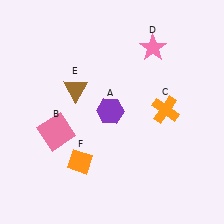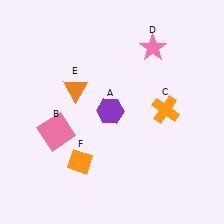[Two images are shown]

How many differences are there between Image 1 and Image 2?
There is 1 difference between the two images.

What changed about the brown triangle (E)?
In Image 1, E is brown. In Image 2, it changed to orange.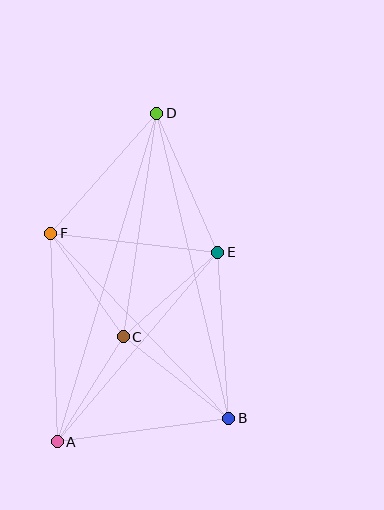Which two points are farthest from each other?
Points A and D are farthest from each other.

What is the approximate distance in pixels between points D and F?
The distance between D and F is approximately 160 pixels.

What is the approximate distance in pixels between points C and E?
The distance between C and E is approximately 127 pixels.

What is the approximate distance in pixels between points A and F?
The distance between A and F is approximately 208 pixels.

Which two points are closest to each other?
Points A and C are closest to each other.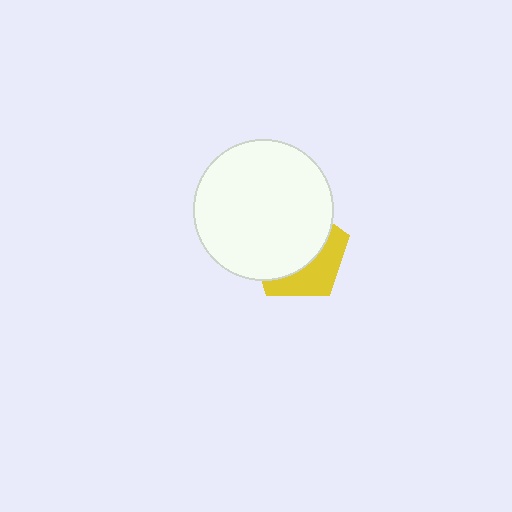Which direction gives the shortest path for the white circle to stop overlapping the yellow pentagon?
Moving toward the upper-left gives the shortest separation.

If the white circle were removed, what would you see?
You would see the complete yellow pentagon.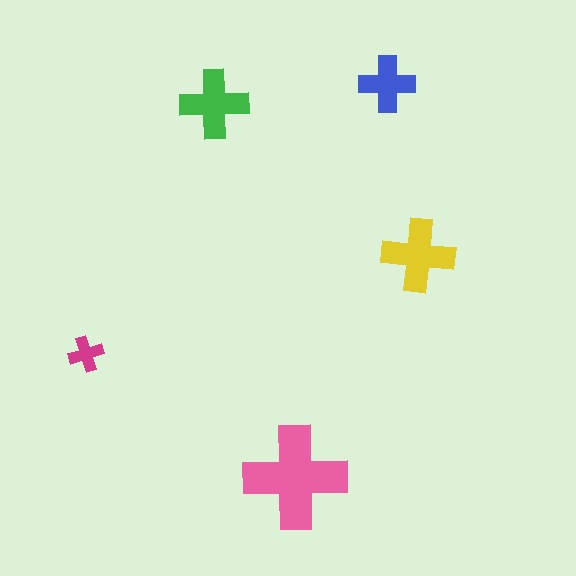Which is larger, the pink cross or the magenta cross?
The pink one.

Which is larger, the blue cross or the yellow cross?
The yellow one.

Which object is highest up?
The blue cross is topmost.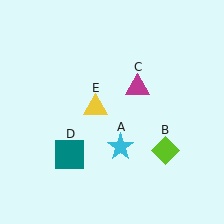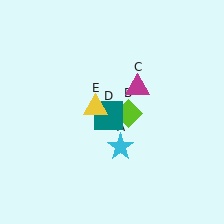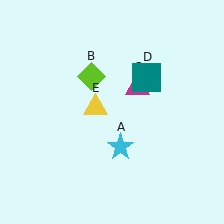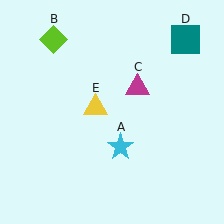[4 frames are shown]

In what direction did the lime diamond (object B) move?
The lime diamond (object B) moved up and to the left.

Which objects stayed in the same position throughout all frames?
Cyan star (object A) and magenta triangle (object C) and yellow triangle (object E) remained stationary.